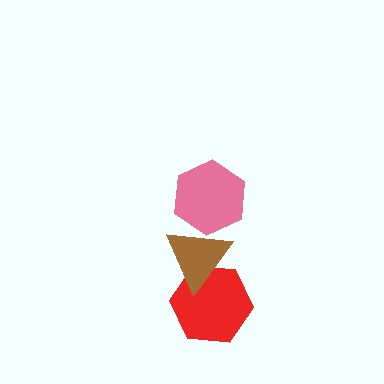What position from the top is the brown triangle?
The brown triangle is 2nd from the top.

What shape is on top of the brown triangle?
The pink hexagon is on top of the brown triangle.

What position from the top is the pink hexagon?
The pink hexagon is 1st from the top.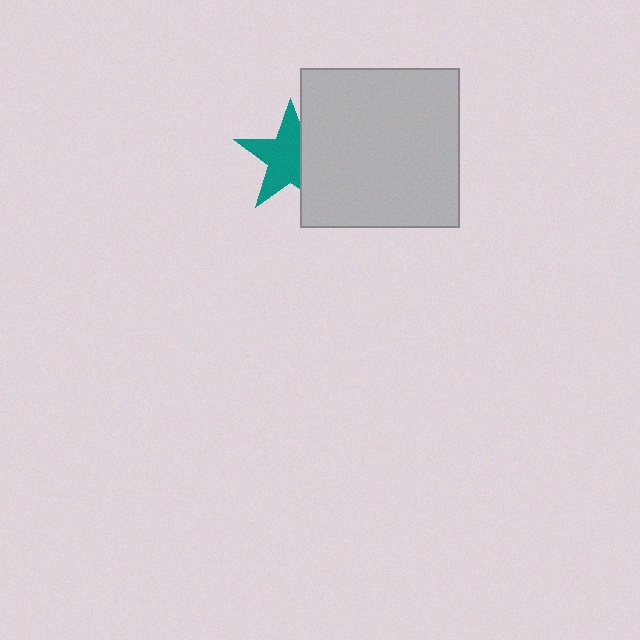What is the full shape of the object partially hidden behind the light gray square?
The partially hidden object is a teal star.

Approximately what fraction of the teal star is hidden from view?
Roughly 35% of the teal star is hidden behind the light gray square.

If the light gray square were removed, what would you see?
You would see the complete teal star.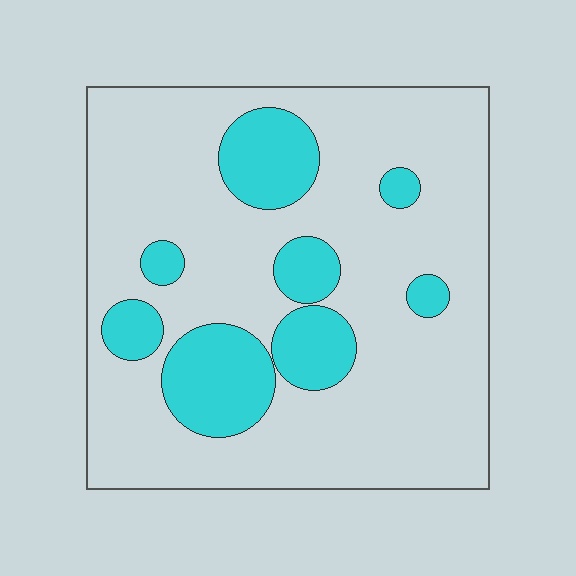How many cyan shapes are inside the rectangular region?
8.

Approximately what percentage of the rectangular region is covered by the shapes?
Approximately 20%.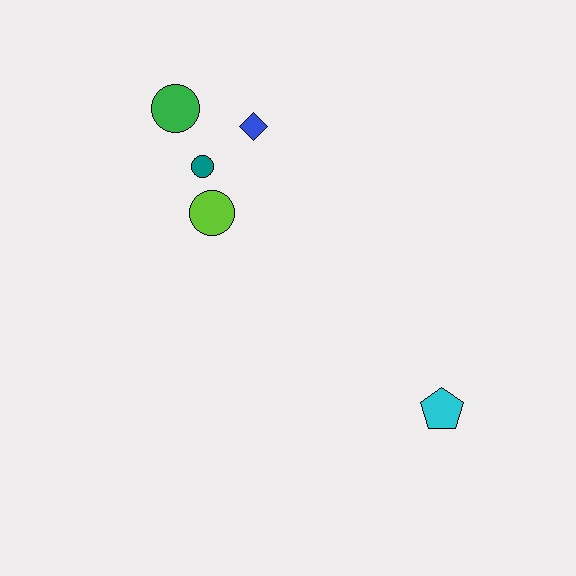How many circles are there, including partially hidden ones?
There are 3 circles.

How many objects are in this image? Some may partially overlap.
There are 5 objects.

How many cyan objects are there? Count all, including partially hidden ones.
There is 1 cyan object.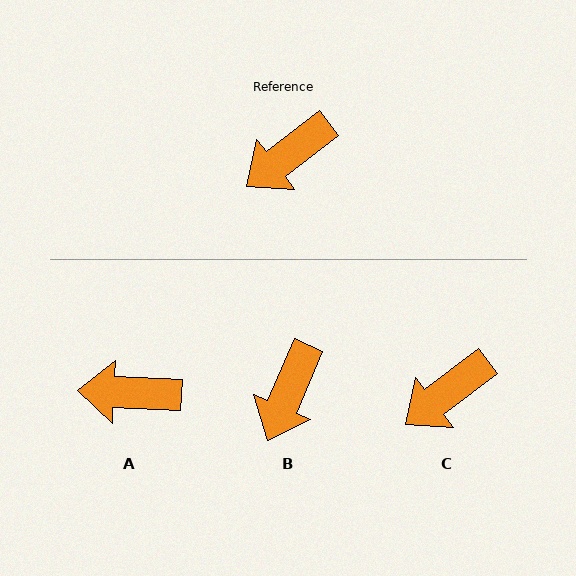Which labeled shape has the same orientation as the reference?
C.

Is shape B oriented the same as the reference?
No, it is off by about 29 degrees.